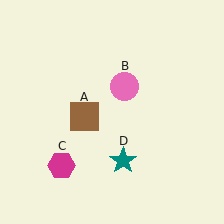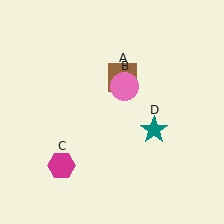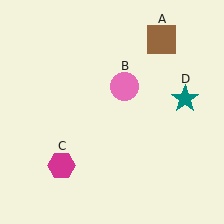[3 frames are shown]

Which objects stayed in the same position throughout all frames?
Pink circle (object B) and magenta hexagon (object C) remained stationary.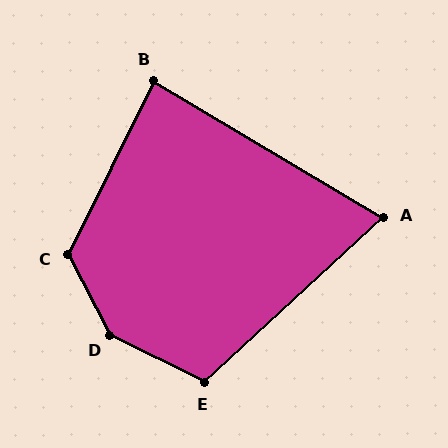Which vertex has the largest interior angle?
D, at approximately 144 degrees.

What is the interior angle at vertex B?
Approximately 86 degrees (approximately right).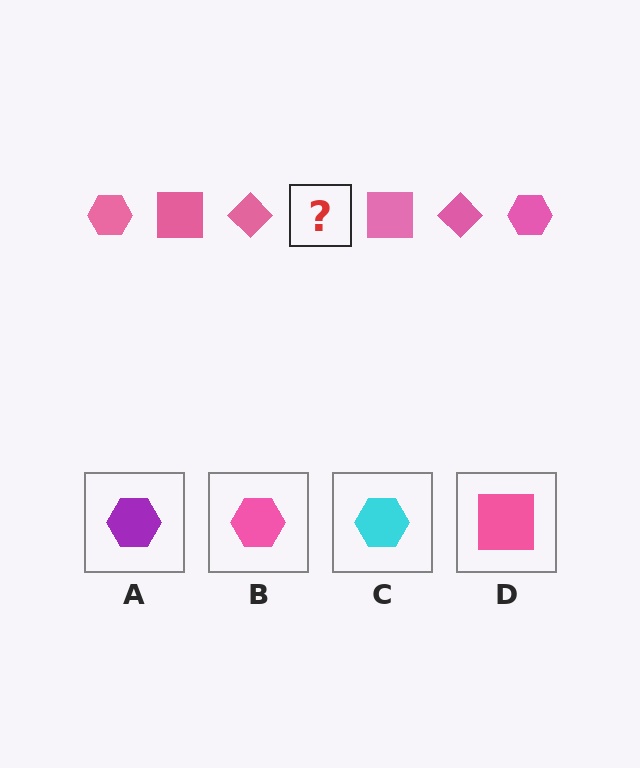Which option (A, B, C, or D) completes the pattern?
B.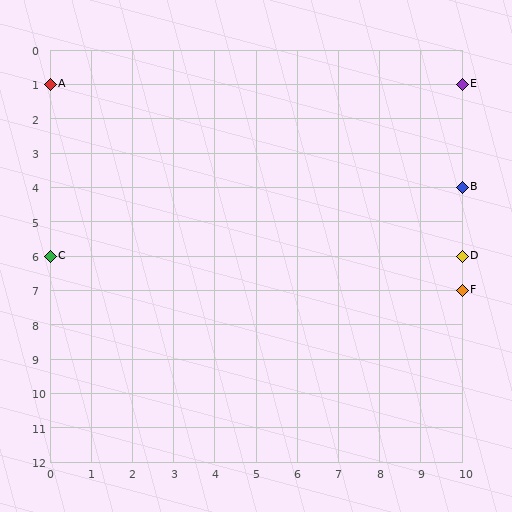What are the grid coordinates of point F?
Point F is at grid coordinates (10, 7).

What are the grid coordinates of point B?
Point B is at grid coordinates (10, 4).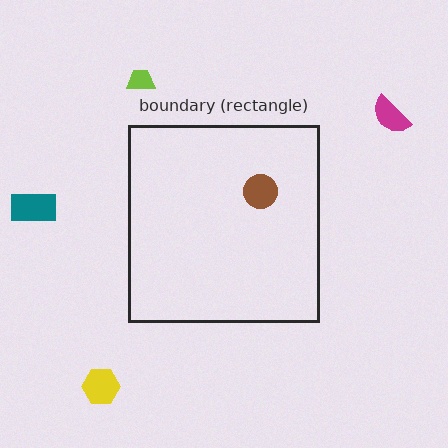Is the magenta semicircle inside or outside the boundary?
Outside.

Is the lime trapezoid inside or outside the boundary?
Outside.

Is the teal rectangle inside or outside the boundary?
Outside.